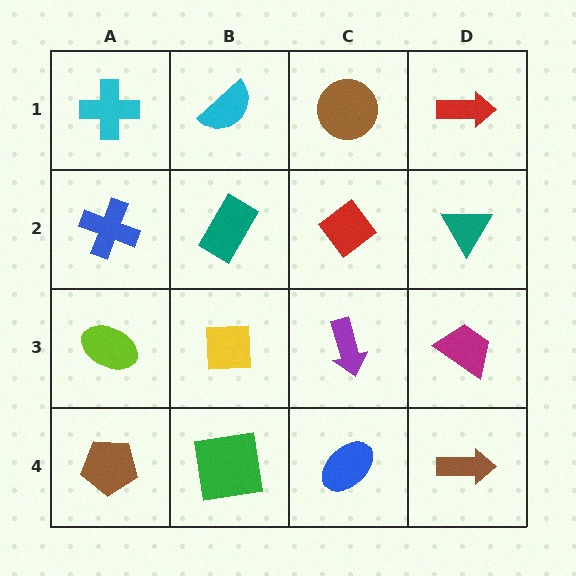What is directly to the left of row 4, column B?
A brown pentagon.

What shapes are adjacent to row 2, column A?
A cyan cross (row 1, column A), a lime ellipse (row 3, column A), a teal rectangle (row 2, column B).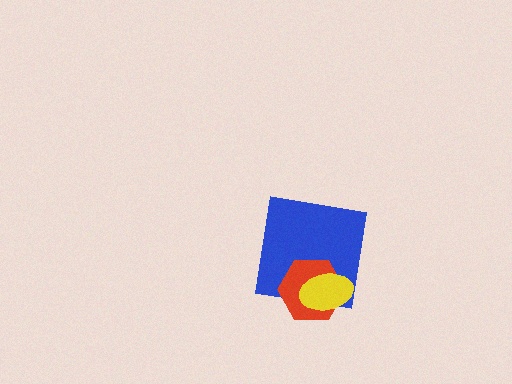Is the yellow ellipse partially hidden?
No, no other shape covers it.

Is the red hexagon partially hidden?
Yes, it is partially covered by another shape.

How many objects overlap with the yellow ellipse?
2 objects overlap with the yellow ellipse.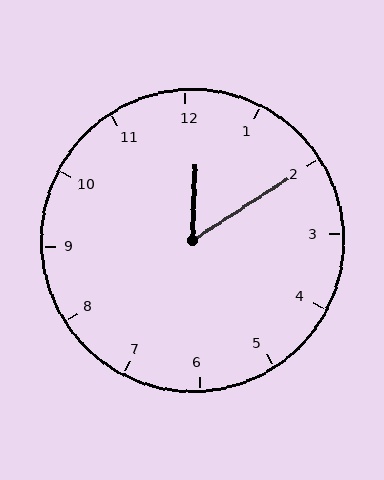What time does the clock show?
12:10.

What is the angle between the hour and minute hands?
Approximately 55 degrees.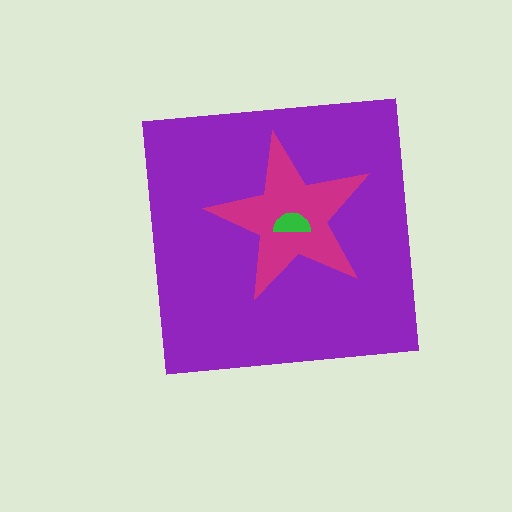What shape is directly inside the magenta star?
The green semicircle.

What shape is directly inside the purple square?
The magenta star.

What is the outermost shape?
The purple square.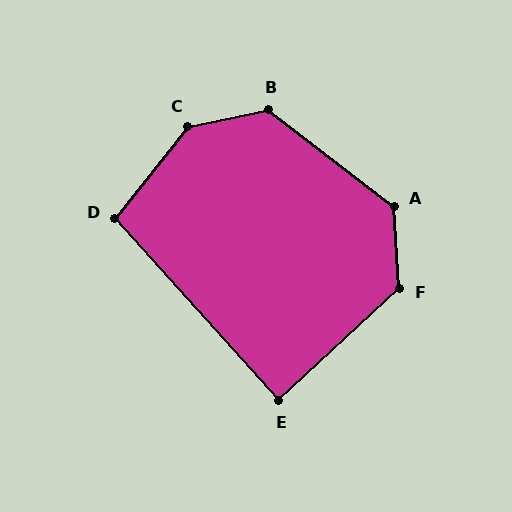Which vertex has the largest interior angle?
C, at approximately 140 degrees.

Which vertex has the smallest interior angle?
E, at approximately 89 degrees.